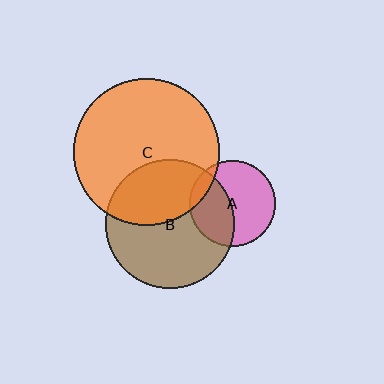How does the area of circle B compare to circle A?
Approximately 2.3 times.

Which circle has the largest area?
Circle C (orange).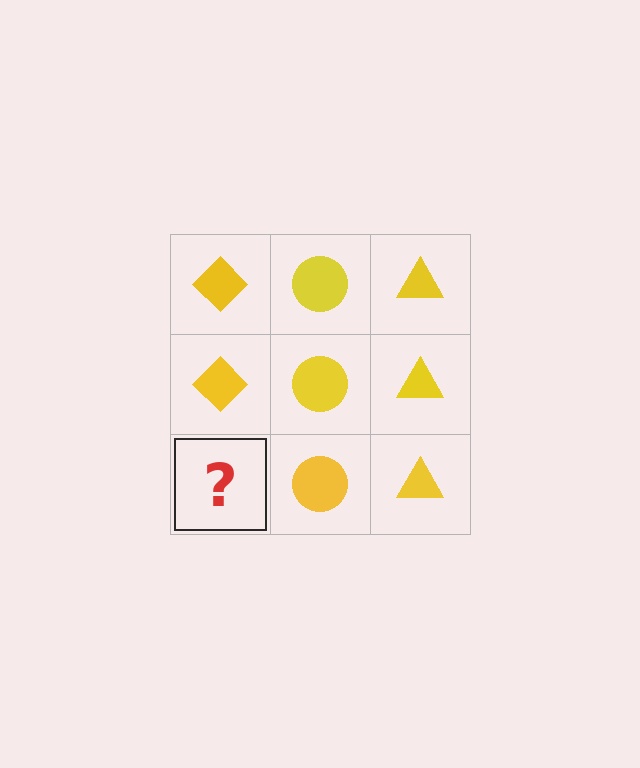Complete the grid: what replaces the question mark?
The question mark should be replaced with a yellow diamond.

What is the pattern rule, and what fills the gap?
The rule is that each column has a consistent shape. The gap should be filled with a yellow diamond.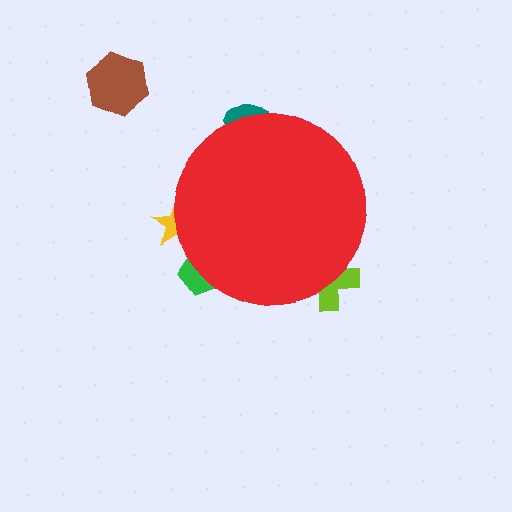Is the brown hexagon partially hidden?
No, the brown hexagon is fully visible.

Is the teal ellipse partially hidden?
Yes, the teal ellipse is partially hidden behind the red circle.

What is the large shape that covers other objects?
A red circle.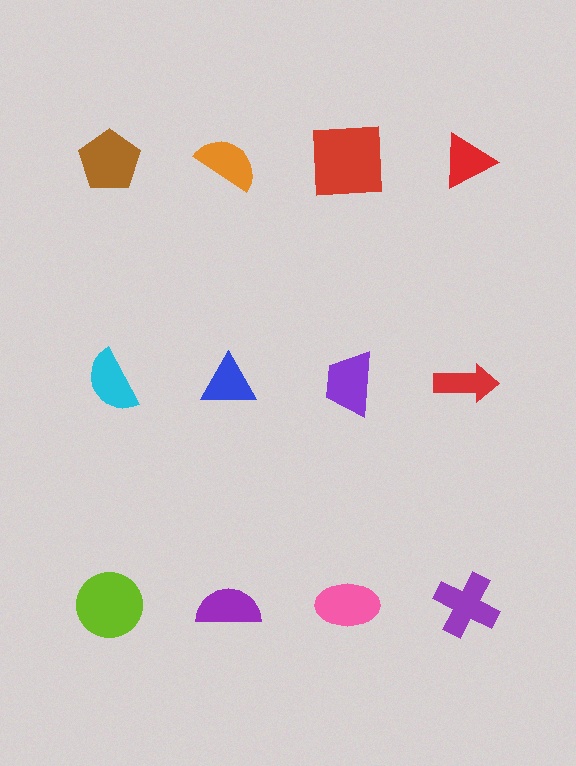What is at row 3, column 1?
A lime circle.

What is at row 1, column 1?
A brown pentagon.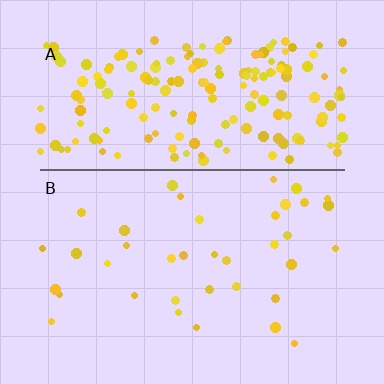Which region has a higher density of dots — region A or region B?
A (the top).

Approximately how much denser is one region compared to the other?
Approximately 5.0× — region A over region B.